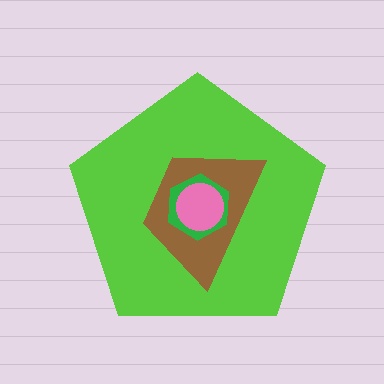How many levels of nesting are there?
4.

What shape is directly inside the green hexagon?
The pink circle.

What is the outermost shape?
The lime pentagon.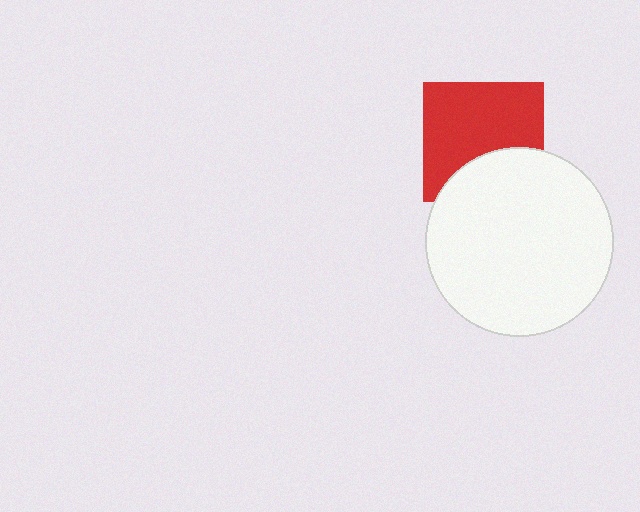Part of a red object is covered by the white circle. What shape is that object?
It is a square.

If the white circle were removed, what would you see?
You would see the complete red square.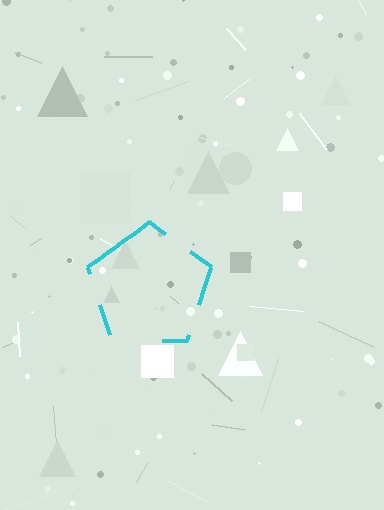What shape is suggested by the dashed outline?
The dashed outline suggests a pentagon.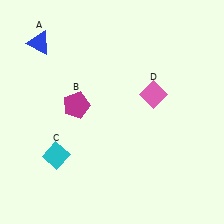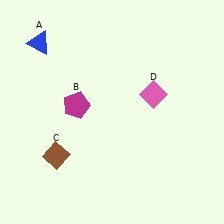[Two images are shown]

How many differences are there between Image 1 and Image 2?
There is 1 difference between the two images.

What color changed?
The diamond (C) changed from cyan in Image 1 to brown in Image 2.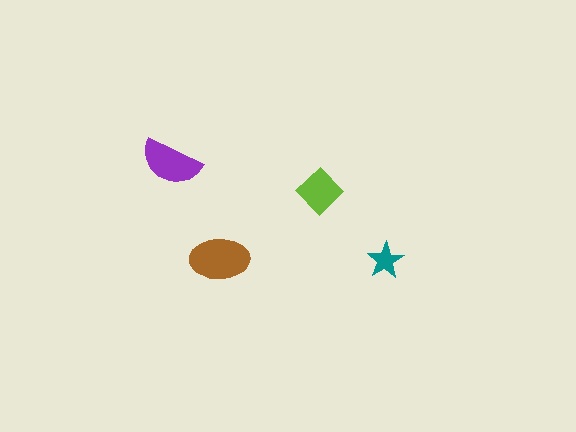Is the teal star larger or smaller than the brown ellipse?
Smaller.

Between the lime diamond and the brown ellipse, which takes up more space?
The brown ellipse.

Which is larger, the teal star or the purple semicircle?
The purple semicircle.